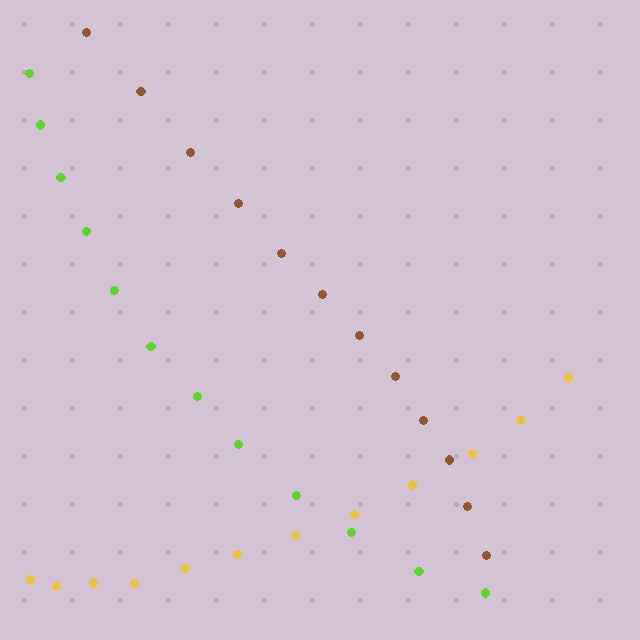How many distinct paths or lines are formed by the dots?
There are 3 distinct paths.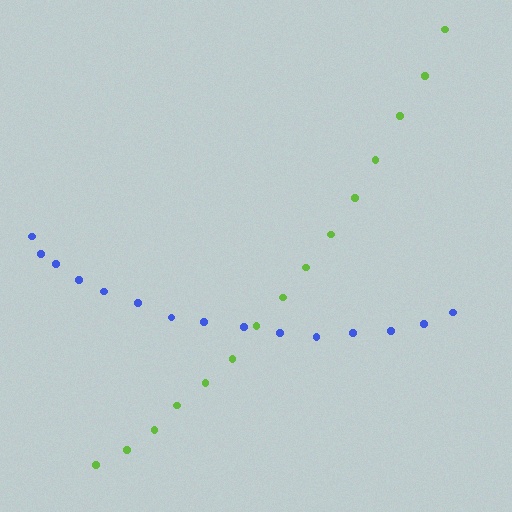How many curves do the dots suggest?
There are 2 distinct paths.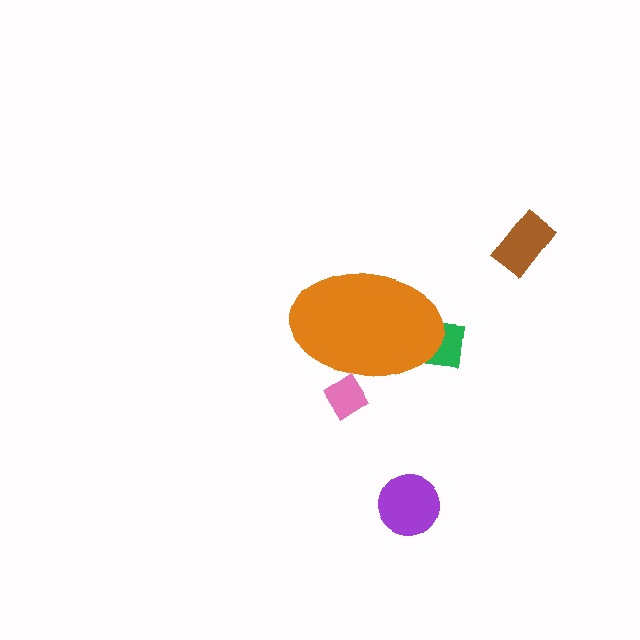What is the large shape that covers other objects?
An orange ellipse.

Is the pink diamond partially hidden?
Yes, the pink diamond is partially hidden behind the orange ellipse.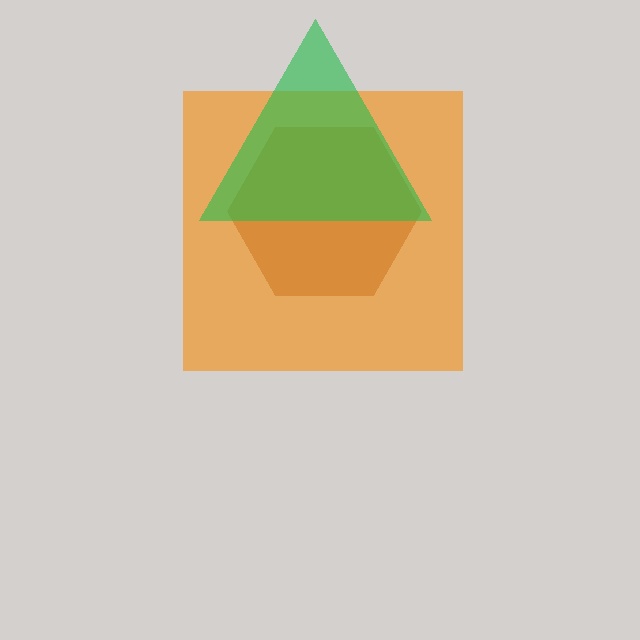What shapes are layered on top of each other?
The layered shapes are: a brown hexagon, an orange square, a green triangle.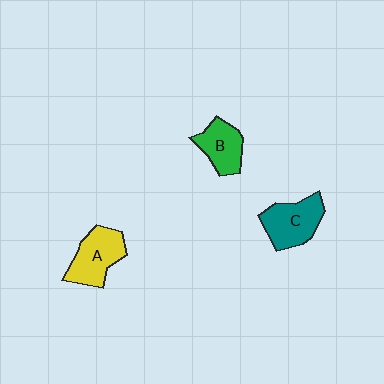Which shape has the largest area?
Shape C (teal).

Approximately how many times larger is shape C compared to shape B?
Approximately 1.3 times.